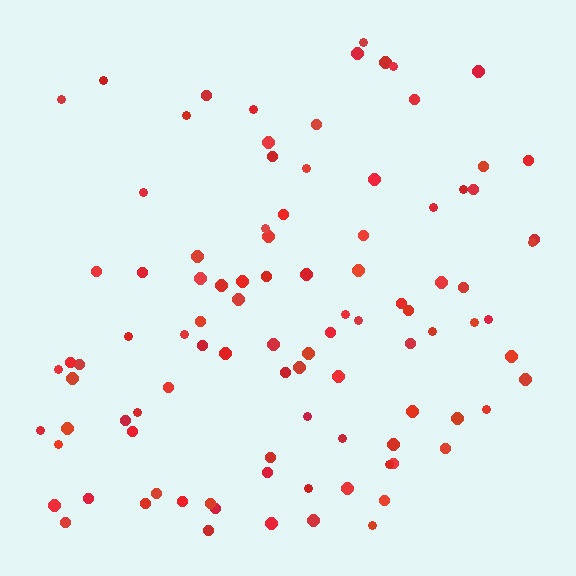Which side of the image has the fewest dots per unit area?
The top.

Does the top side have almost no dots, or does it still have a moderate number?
Still a moderate number, just noticeably fewer than the bottom.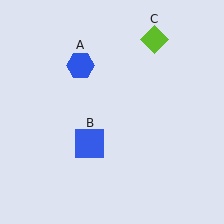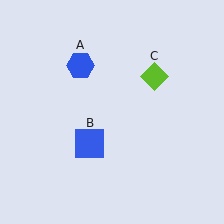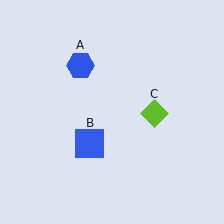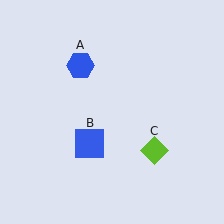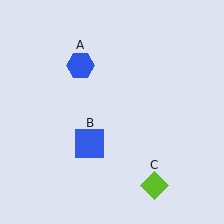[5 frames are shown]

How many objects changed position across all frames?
1 object changed position: lime diamond (object C).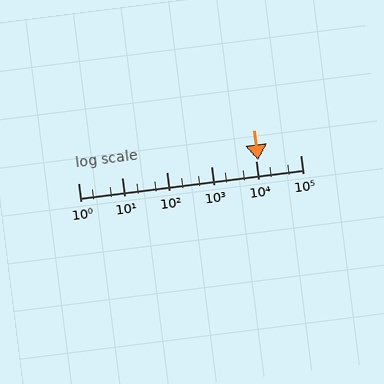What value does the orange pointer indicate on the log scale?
The pointer indicates approximately 11000.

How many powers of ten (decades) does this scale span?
The scale spans 5 decades, from 1 to 100000.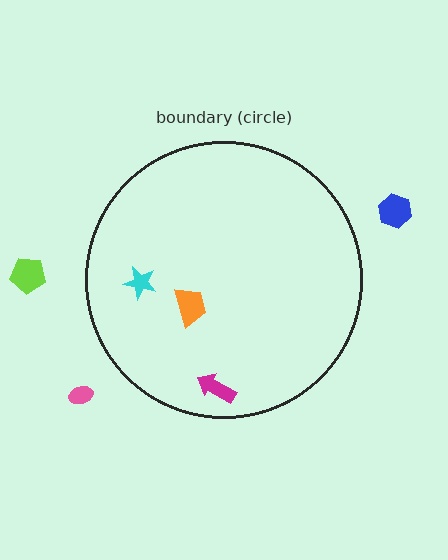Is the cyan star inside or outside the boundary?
Inside.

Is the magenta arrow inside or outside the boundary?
Inside.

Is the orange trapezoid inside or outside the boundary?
Inside.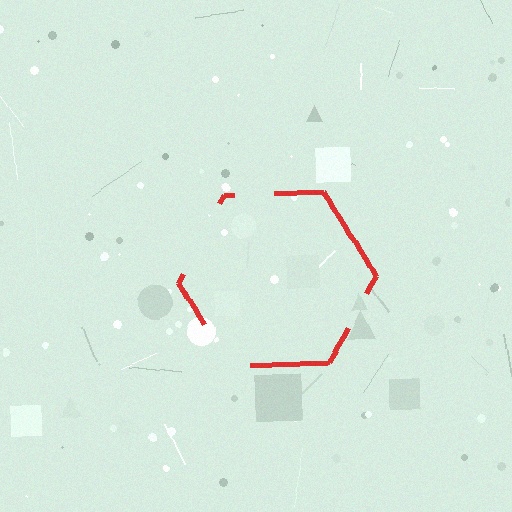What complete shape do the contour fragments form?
The contour fragments form a hexagon.